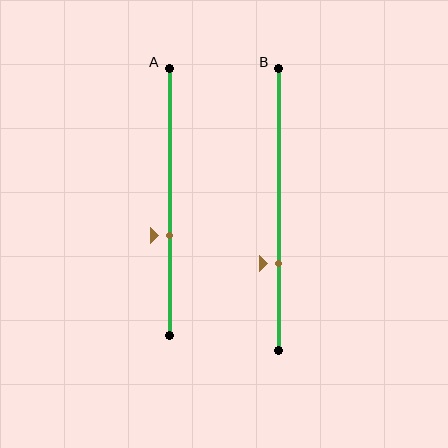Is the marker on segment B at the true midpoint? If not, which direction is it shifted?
No, the marker on segment B is shifted downward by about 19% of the segment length.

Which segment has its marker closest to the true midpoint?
Segment A has its marker closest to the true midpoint.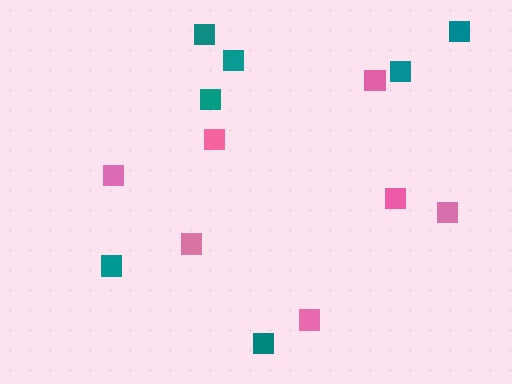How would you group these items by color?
There are 2 groups: one group of pink squares (7) and one group of teal squares (7).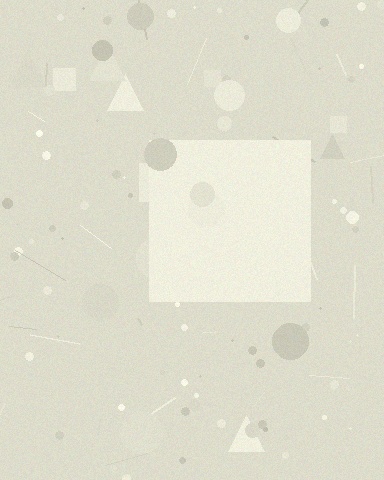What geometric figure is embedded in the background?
A square is embedded in the background.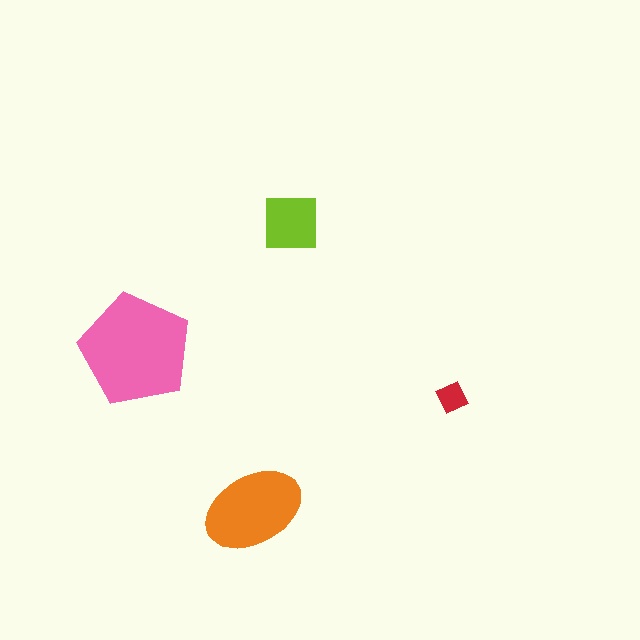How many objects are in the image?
There are 4 objects in the image.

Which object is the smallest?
The red diamond.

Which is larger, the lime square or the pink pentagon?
The pink pentagon.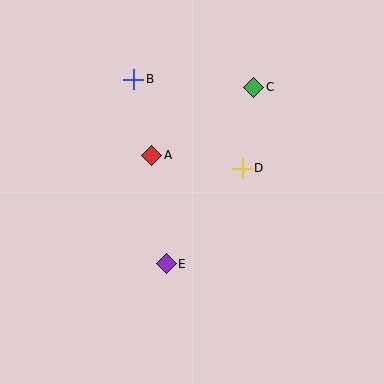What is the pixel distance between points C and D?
The distance between C and D is 82 pixels.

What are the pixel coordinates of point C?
Point C is at (254, 87).